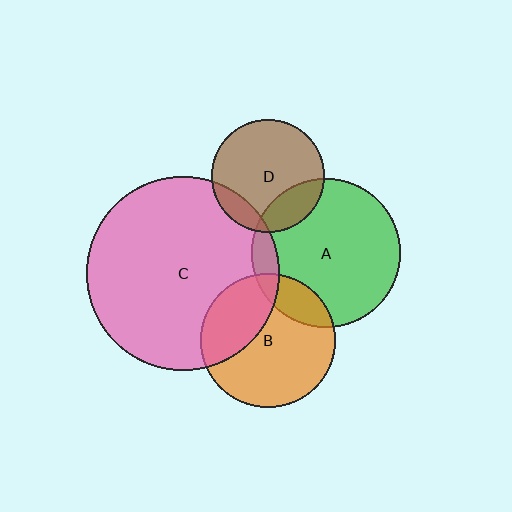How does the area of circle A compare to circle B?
Approximately 1.2 times.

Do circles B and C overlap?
Yes.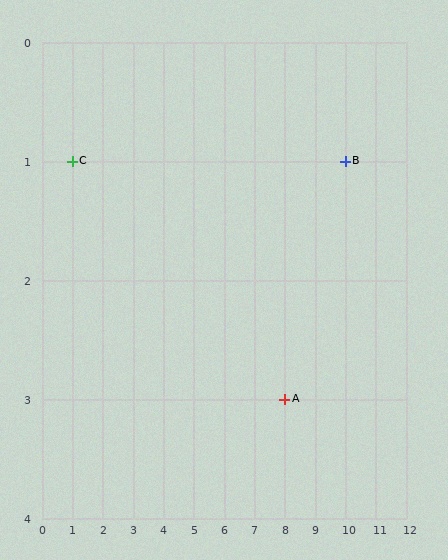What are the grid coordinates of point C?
Point C is at grid coordinates (1, 1).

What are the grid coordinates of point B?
Point B is at grid coordinates (10, 1).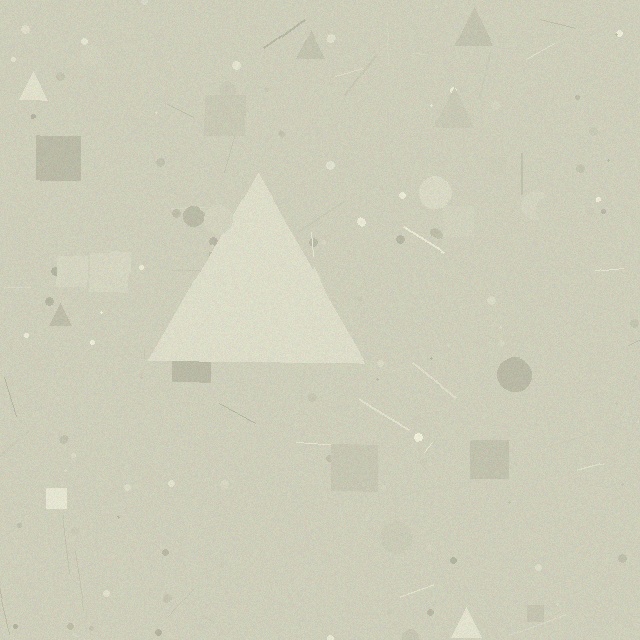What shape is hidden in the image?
A triangle is hidden in the image.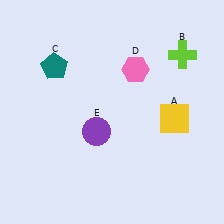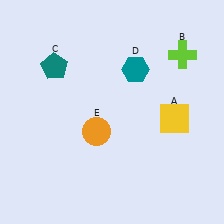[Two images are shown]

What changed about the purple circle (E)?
In Image 1, E is purple. In Image 2, it changed to orange.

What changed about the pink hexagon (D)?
In Image 1, D is pink. In Image 2, it changed to teal.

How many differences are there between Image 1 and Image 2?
There are 2 differences between the two images.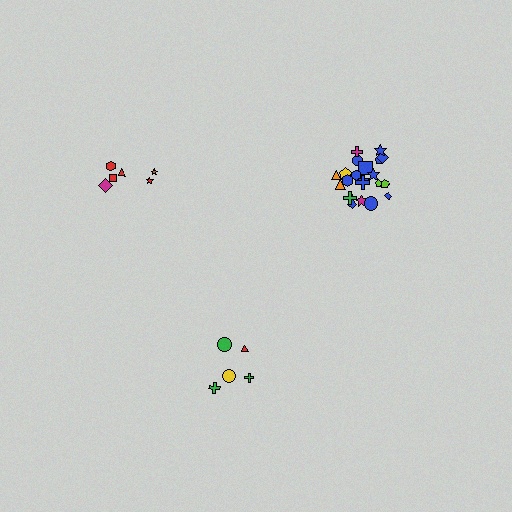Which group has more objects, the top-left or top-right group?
The top-right group.